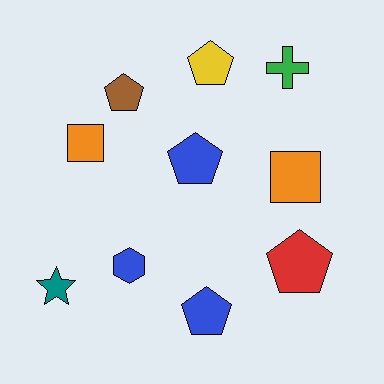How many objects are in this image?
There are 10 objects.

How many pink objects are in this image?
There are no pink objects.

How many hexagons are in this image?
There is 1 hexagon.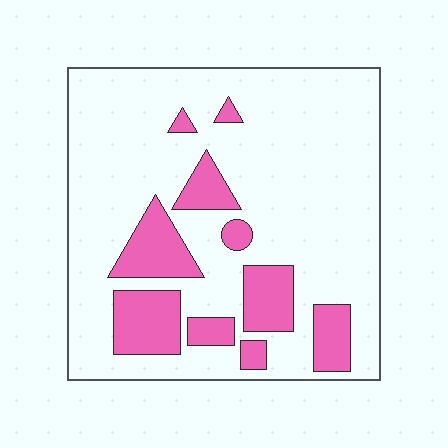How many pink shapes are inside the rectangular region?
10.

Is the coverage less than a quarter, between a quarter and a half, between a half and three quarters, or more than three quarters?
Less than a quarter.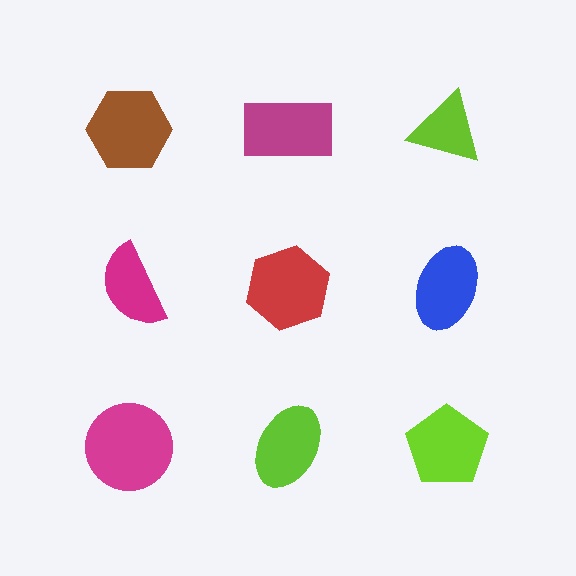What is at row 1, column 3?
A lime triangle.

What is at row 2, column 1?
A magenta semicircle.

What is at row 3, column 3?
A lime pentagon.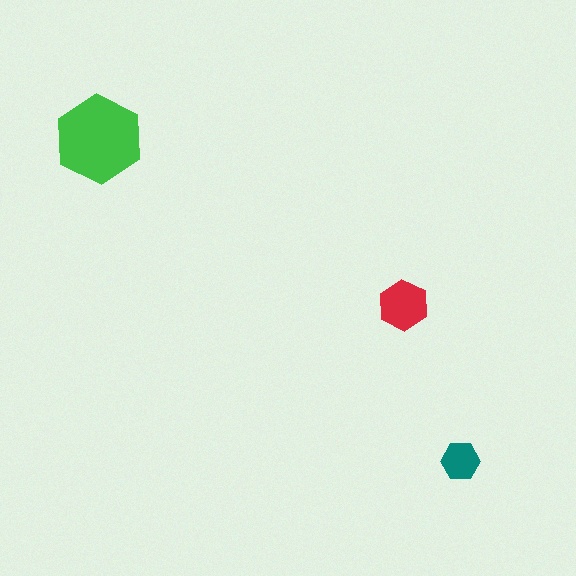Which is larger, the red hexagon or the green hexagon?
The green one.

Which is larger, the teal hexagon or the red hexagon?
The red one.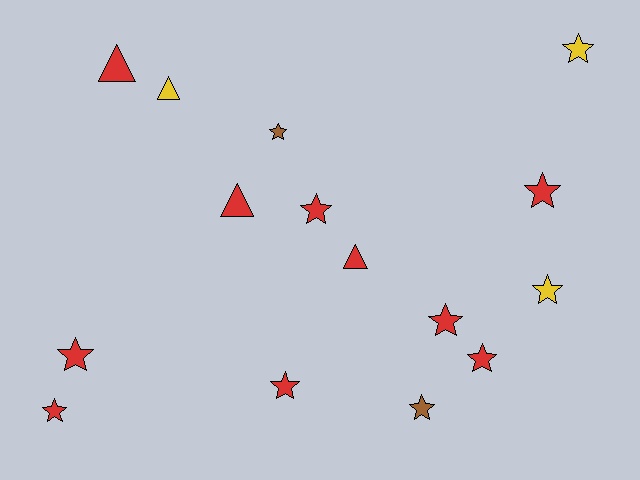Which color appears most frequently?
Red, with 10 objects.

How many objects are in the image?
There are 15 objects.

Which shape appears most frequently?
Star, with 11 objects.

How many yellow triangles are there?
There is 1 yellow triangle.